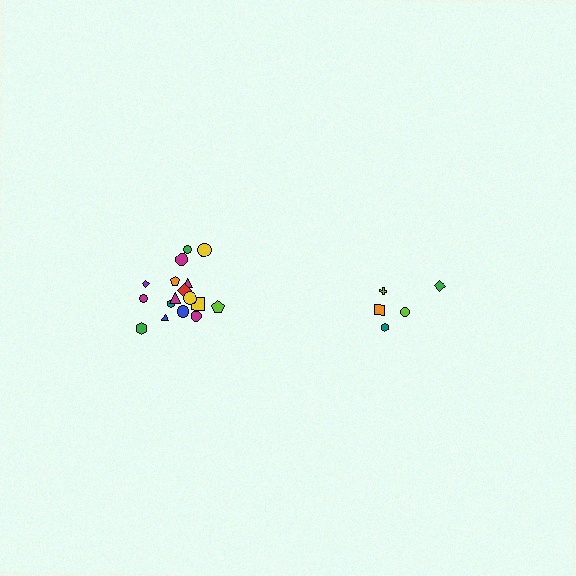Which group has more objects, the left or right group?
The left group.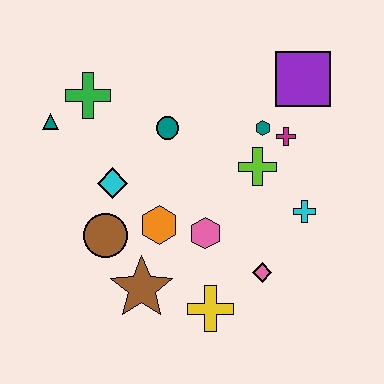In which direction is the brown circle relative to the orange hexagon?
The brown circle is to the left of the orange hexagon.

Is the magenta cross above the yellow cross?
Yes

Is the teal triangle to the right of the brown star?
No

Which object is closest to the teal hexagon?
The magenta cross is closest to the teal hexagon.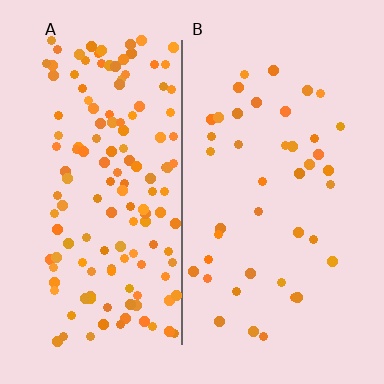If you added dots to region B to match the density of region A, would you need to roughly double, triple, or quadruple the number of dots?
Approximately triple.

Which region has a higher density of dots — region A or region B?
A (the left).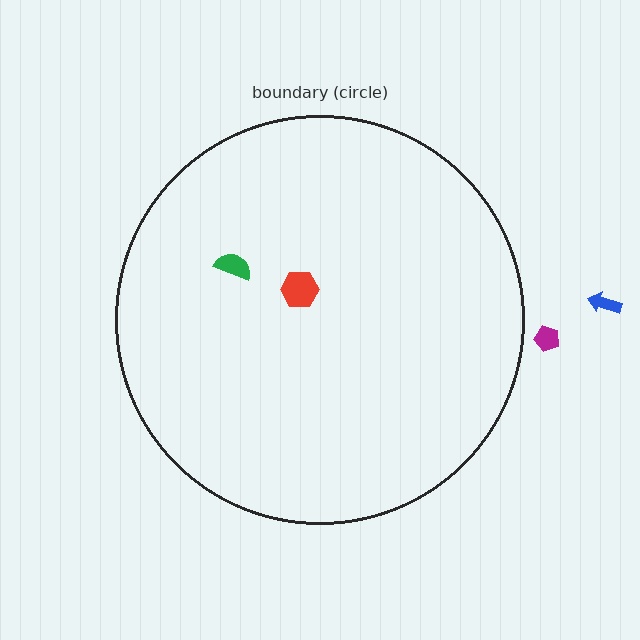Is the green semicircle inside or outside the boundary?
Inside.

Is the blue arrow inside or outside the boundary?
Outside.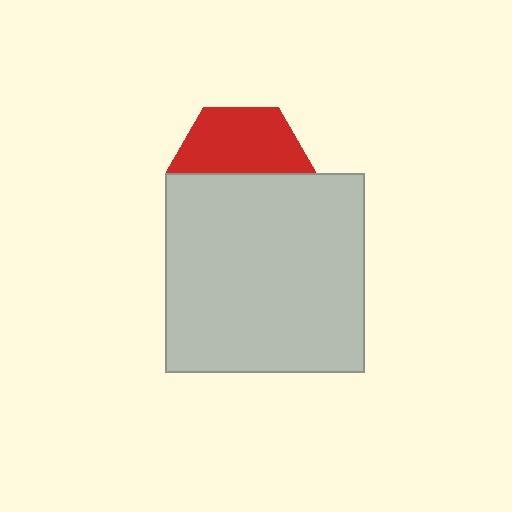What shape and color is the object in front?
The object in front is a light gray square.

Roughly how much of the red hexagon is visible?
About half of it is visible (roughly 50%).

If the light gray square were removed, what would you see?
You would see the complete red hexagon.